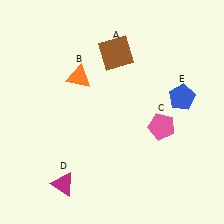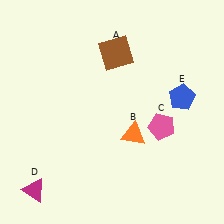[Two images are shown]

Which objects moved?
The objects that moved are: the orange triangle (B), the magenta triangle (D).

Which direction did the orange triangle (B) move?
The orange triangle (B) moved down.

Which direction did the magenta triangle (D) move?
The magenta triangle (D) moved left.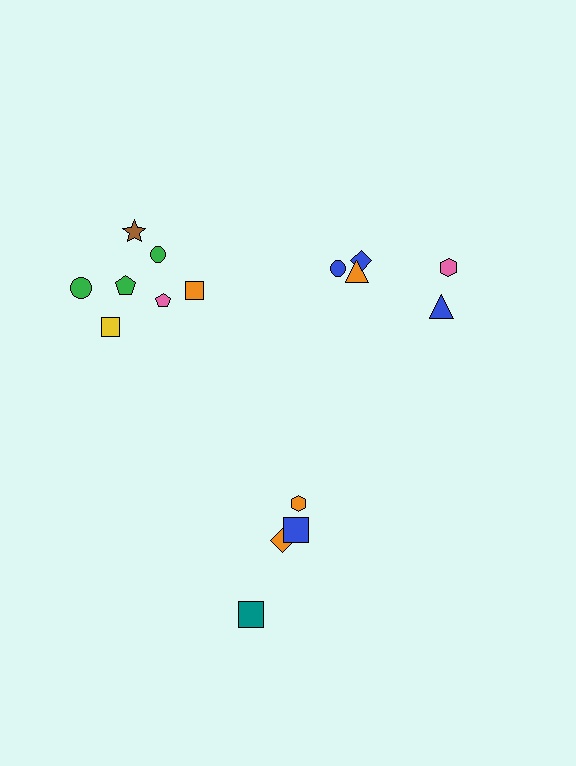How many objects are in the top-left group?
There are 7 objects.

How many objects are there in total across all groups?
There are 17 objects.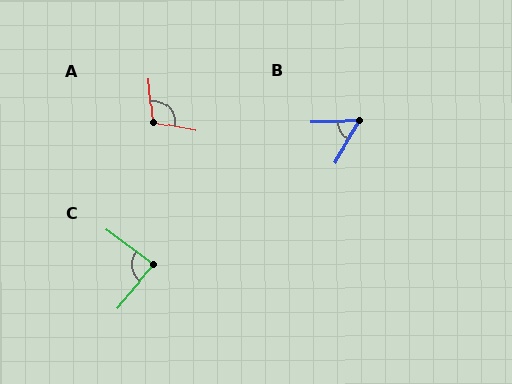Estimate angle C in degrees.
Approximately 86 degrees.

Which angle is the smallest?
B, at approximately 58 degrees.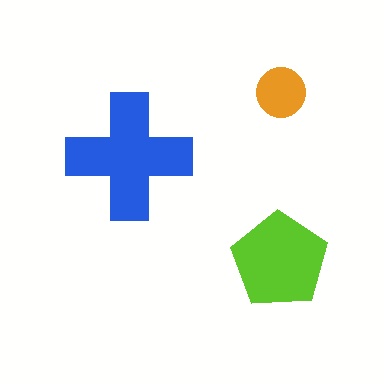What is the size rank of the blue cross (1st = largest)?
1st.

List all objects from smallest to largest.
The orange circle, the lime pentagon, the blue cross.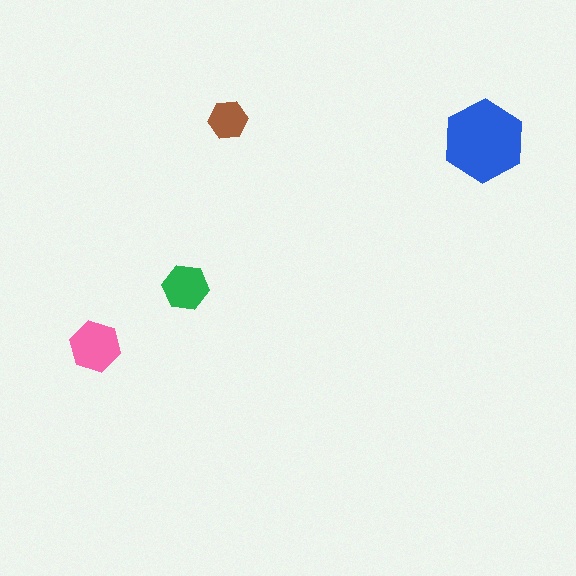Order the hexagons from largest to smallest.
the blue one, the pink one, the green one, the brown one.